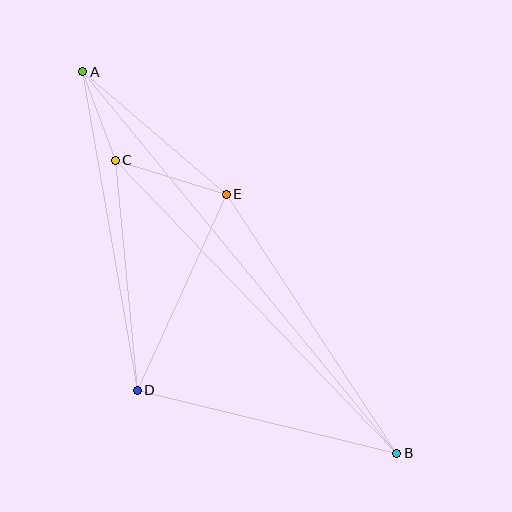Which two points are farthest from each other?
Points A and B are farthest from each other.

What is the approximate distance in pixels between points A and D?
The distance between A and D is approximately 323 pixels.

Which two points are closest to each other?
Points A and C are closest to each other.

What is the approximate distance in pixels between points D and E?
The distance between D and E is approximately 215 pixels.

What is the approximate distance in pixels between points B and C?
The distance between B and C is approximately 406 pixels.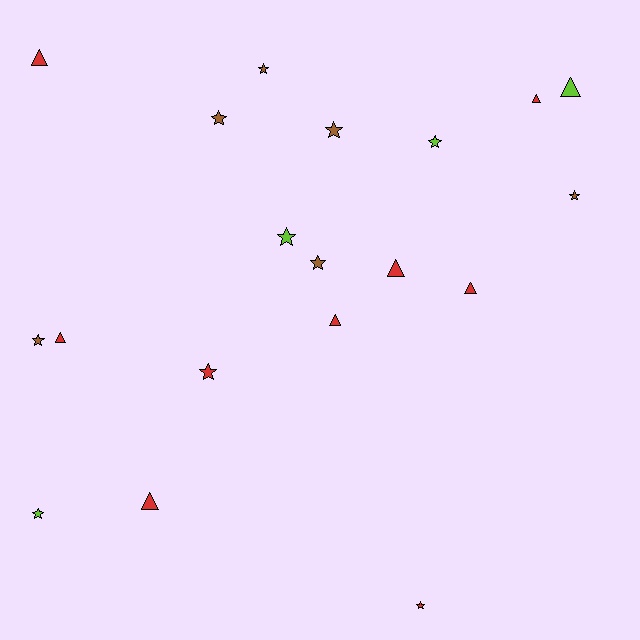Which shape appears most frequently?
Star, with 11 objects.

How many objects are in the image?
There are 19 objects.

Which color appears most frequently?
Red, with 9 objects.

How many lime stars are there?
There are 3 lime stars.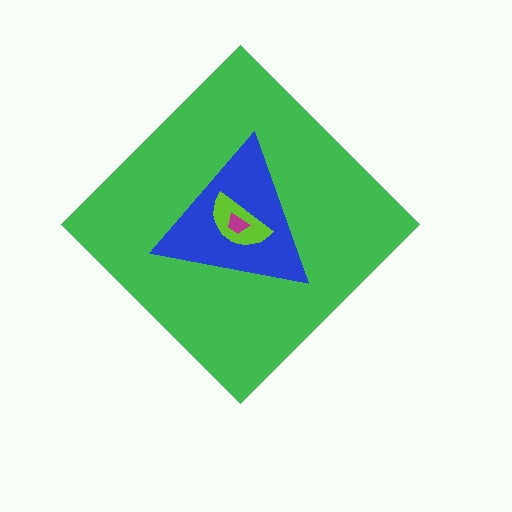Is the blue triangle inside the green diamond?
Yes.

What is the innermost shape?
The magenta trapezoid.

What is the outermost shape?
The green diamond.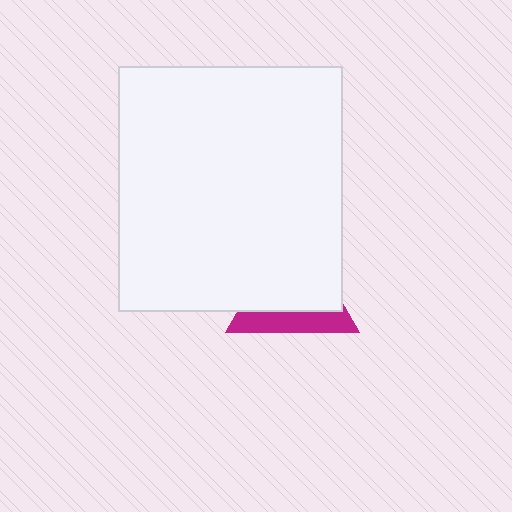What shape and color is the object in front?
The object in front is a white rectangle.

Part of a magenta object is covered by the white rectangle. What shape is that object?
It is a triangle.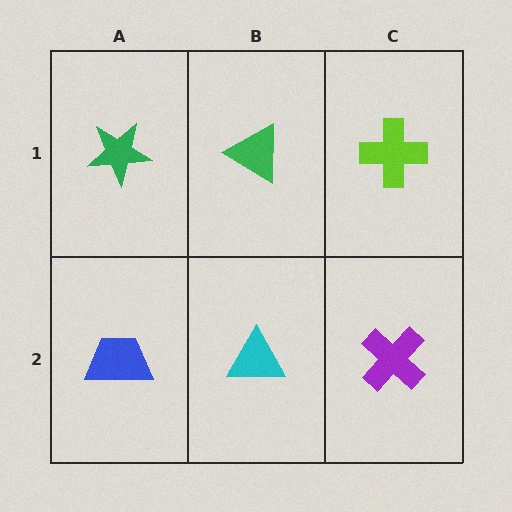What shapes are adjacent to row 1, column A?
A blue trapezoid (row 2, column A), a green triangle (row 1, column B).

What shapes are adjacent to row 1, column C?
A purple cross (row 2, column C), a green triangle (row 1, column B).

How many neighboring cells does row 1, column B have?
3.